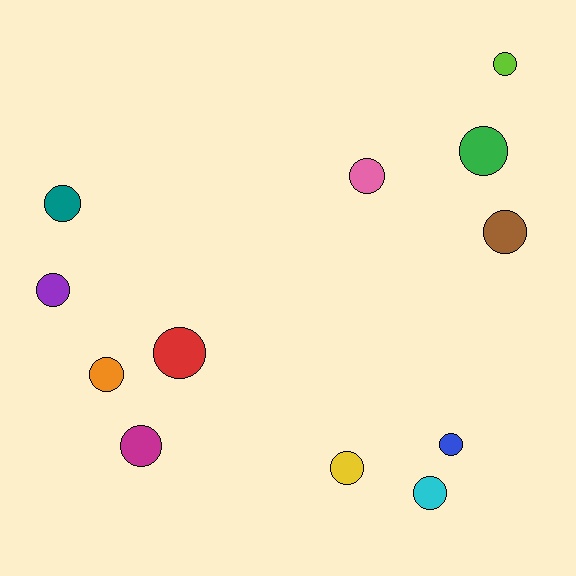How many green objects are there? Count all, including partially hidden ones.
There is 1 green object.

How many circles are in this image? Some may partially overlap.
There are 12 circles.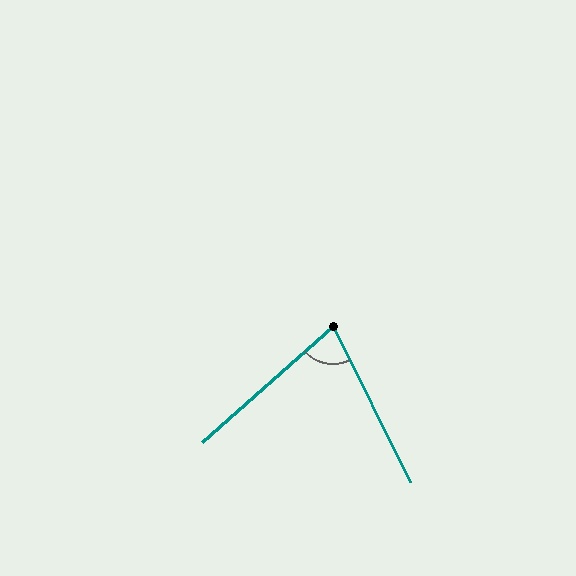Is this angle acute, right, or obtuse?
It is acute.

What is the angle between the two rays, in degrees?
Approximately 74 degrees.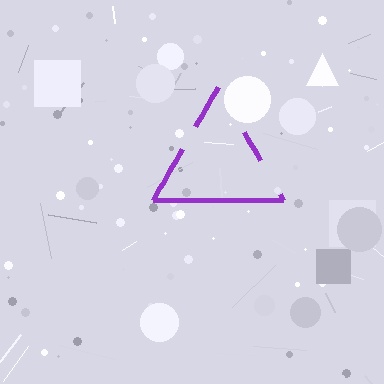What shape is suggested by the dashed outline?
The dashed outline suggests a triangle.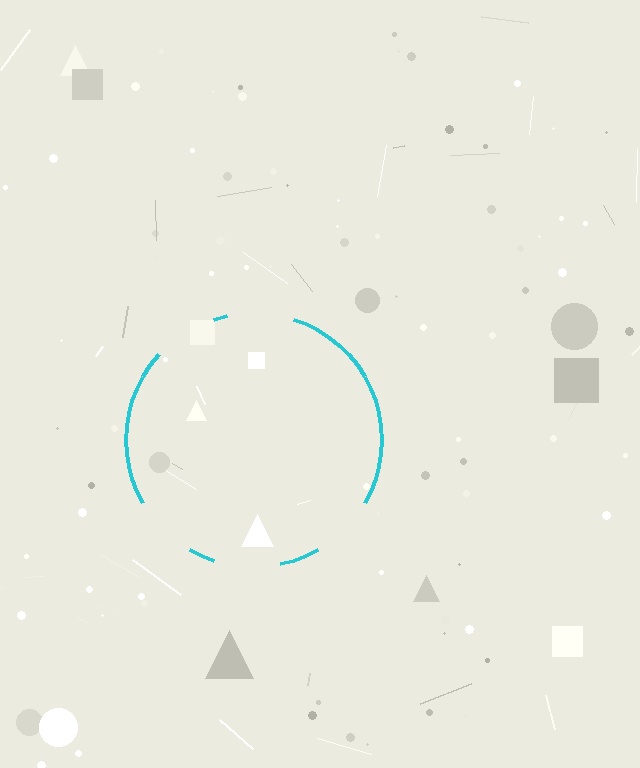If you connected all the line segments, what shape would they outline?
They would outline a circle.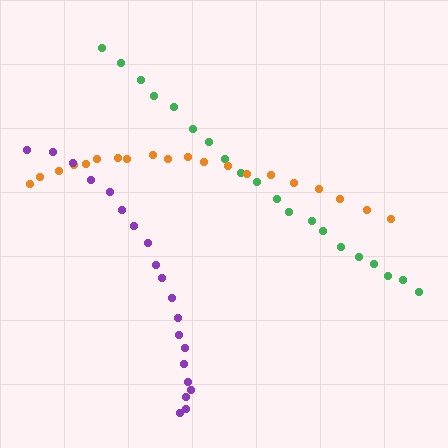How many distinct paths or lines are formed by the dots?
There are 3 distinct paths.